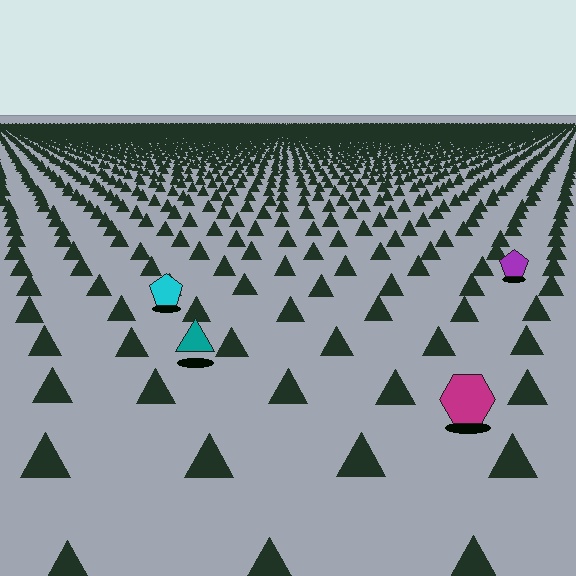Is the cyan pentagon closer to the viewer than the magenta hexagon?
No. The magenta hexagon is closer — you can tell from the texture gradient: the ground texture is coarser near it.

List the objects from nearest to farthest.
From nearest to farthest: the magenta hexagon, the teal triangle, the cyan pentagon, the purple pentagon.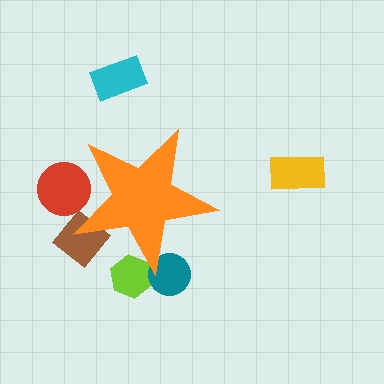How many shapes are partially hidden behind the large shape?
4 shapes are partially hidden.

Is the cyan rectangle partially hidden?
No, the cyan rectangle is fully visible.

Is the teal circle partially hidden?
Yes, the teal circle is partially hidden behind the orange star.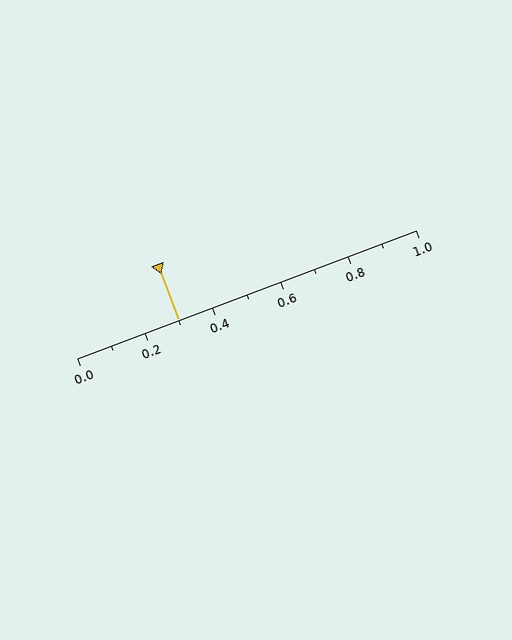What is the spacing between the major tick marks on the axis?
The major ticks are spaced 0.2 apart.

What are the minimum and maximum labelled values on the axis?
The axis runs from 0.0 to 1.0.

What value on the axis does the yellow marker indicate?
The marker indicates approximately 0.3.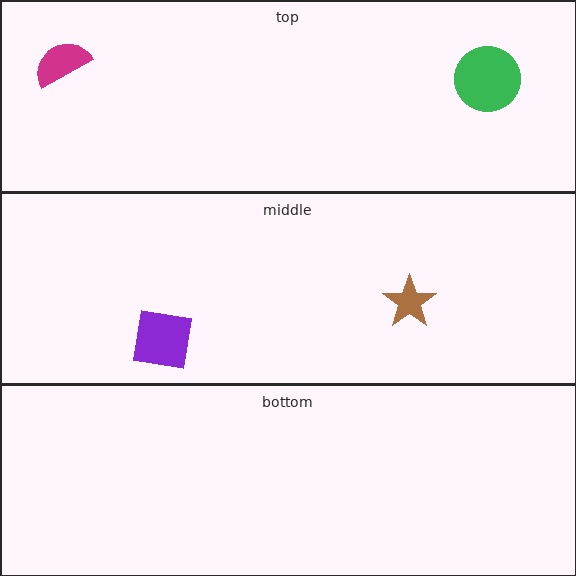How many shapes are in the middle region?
2.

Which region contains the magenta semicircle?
The top region.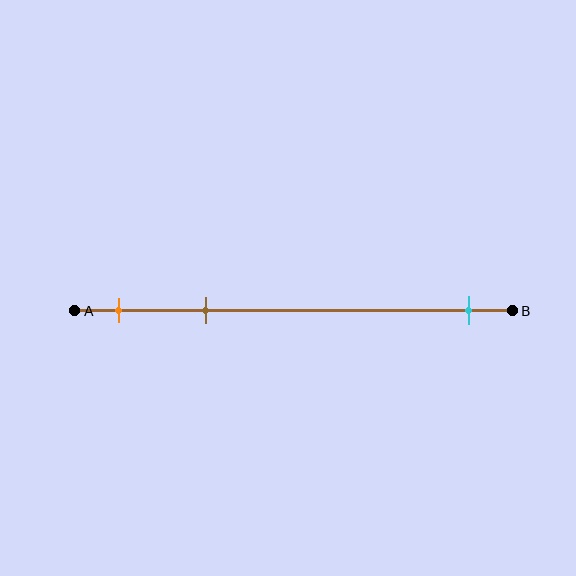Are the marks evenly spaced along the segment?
No, the marks are not evenly spaced.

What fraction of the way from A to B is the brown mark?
The brown mark is approximately 30% (0.3) of the way from A to B.